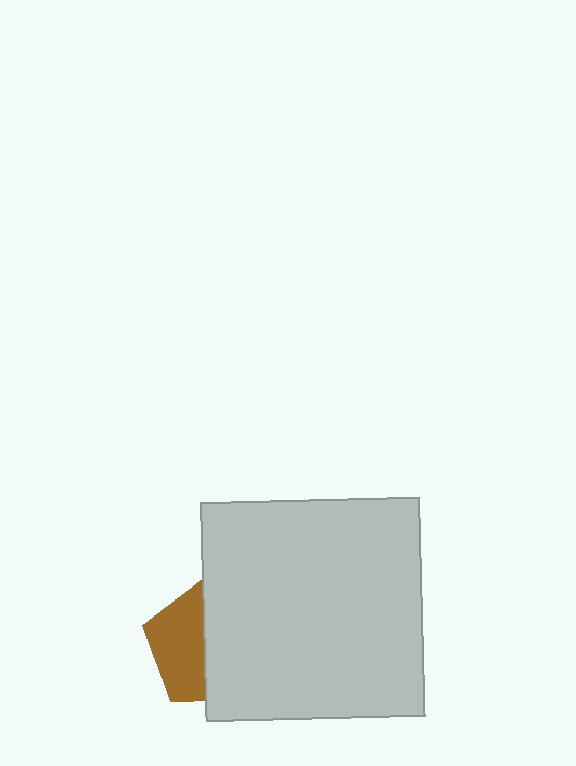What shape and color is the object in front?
The object in front is a light gray square.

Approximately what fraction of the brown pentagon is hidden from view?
Roughly 56% of the brown pentagon is hidden behind the light gray square.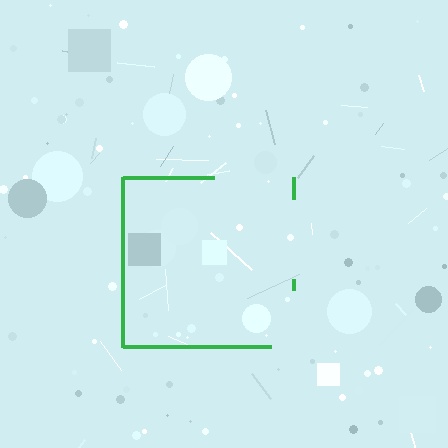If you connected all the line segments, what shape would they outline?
They would outline a square.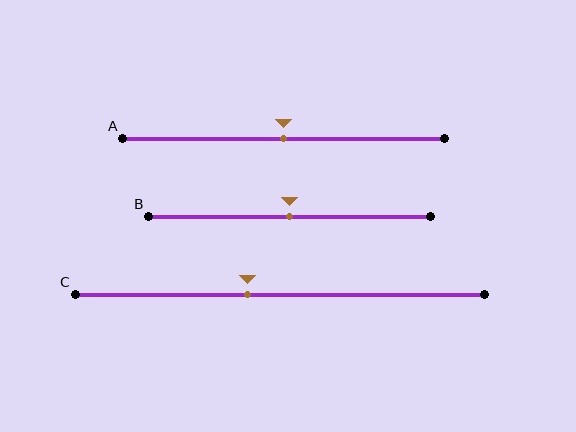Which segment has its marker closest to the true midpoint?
Segment A has its marker closest to the true midpoint.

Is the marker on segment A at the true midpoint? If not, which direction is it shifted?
Yes, the marker on segment A is at the true midpoint.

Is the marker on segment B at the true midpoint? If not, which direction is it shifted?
Yes, the marker on segment B is at the true midpoint.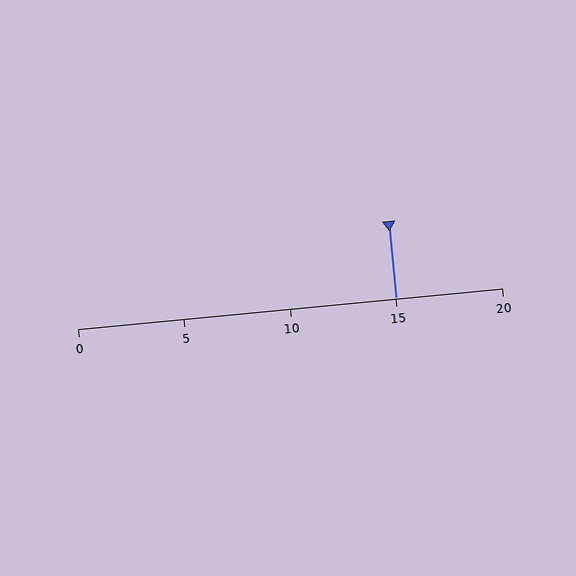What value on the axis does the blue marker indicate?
The marker indicates approximately 15.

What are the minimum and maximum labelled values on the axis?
The axis runs from 0 to 20.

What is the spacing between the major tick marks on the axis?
The major ticks are spaced 5 apart.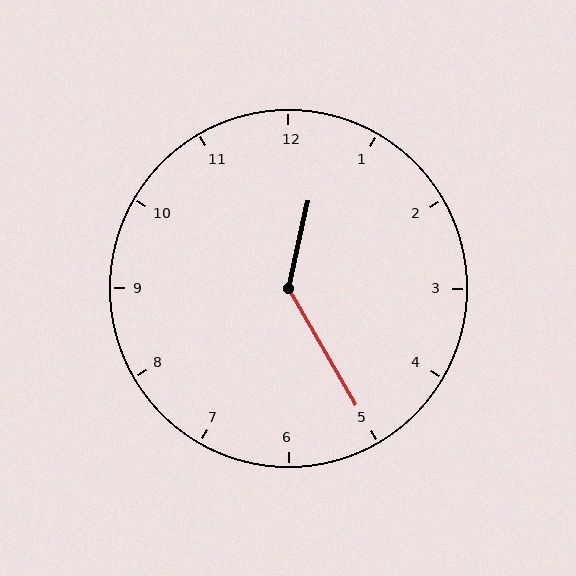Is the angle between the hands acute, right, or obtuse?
It is obtuse.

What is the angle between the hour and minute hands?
Approximately 138 degrees.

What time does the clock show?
12:25.